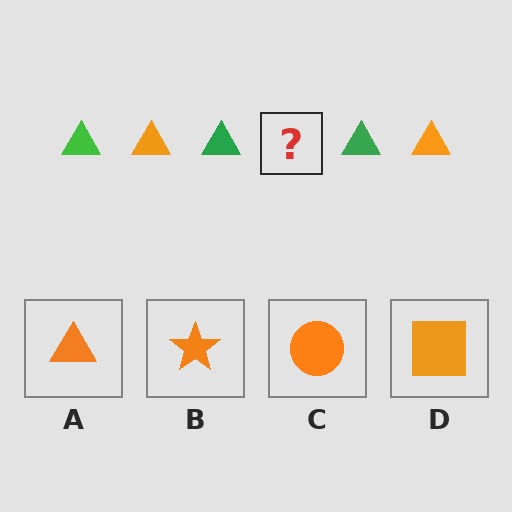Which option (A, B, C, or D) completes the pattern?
A.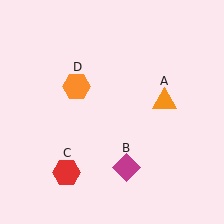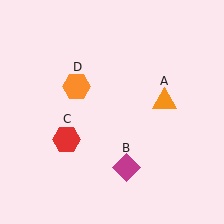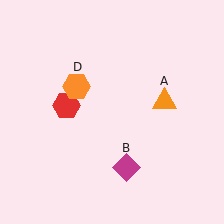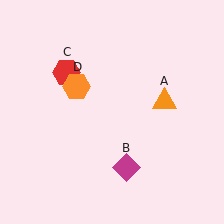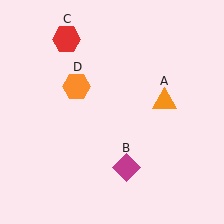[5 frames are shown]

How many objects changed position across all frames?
1 object changed position: red hexagon (object C).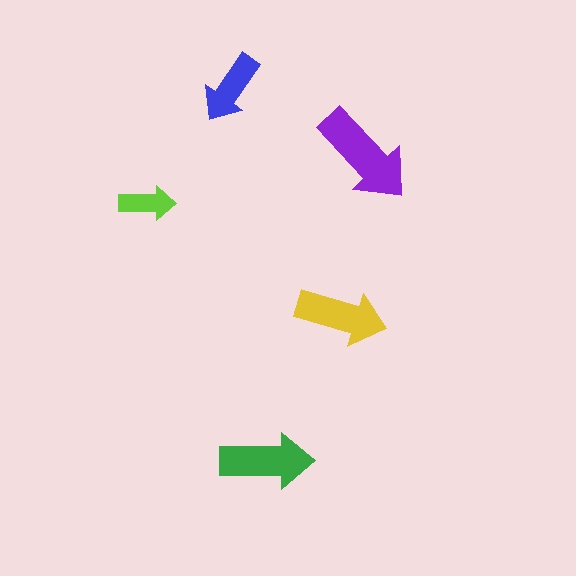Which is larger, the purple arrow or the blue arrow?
The purple one.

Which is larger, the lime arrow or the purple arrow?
The purple one.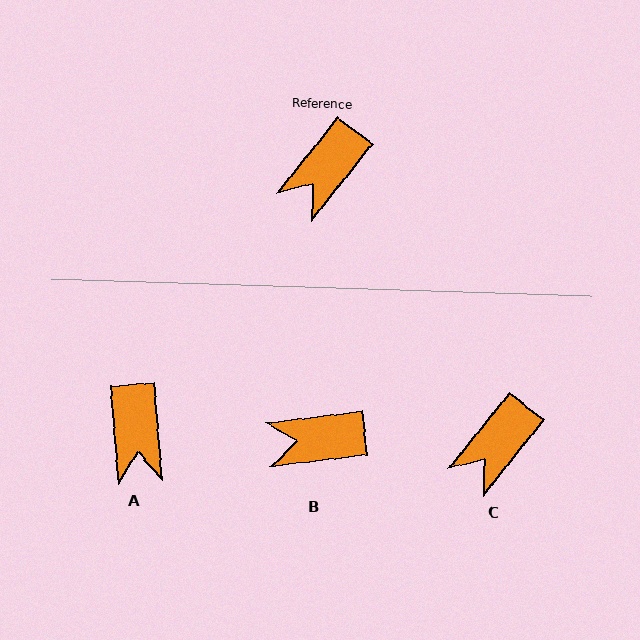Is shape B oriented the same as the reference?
No, it is off by about 45 degrees.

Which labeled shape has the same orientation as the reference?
C.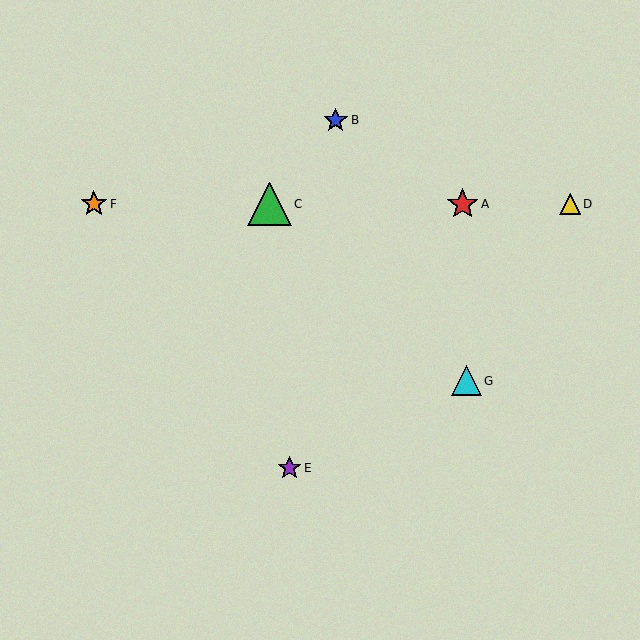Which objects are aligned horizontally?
Objects A, C, D, F are aligned horizontally.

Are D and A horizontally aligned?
Yes, both are at y≈204.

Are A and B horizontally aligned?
No, A is at y≈204 and B is at y≈120.